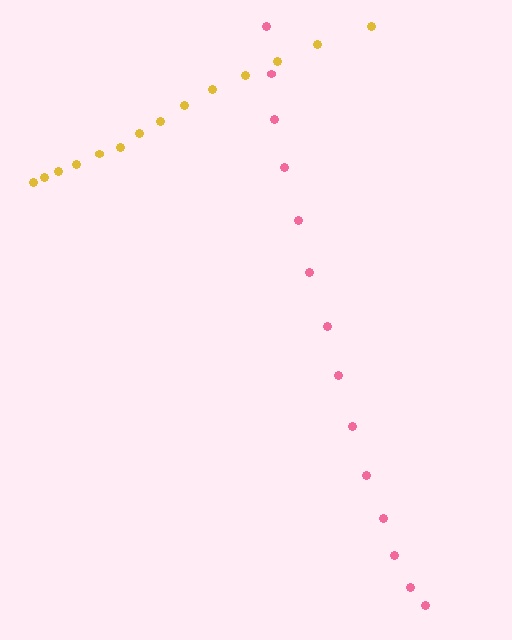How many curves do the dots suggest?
There are 2 distinct paths.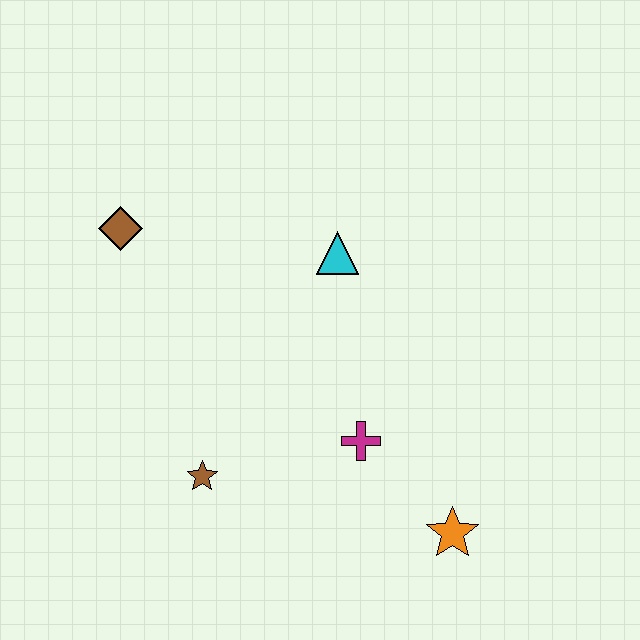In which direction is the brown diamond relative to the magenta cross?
The brown diamond is to the left of the magenta cross.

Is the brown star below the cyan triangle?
Yes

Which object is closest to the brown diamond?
The cyan triangle is closest to the brown diamond.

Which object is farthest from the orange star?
The brown diamond is farthest from the orange star.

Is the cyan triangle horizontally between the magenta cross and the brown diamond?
Yes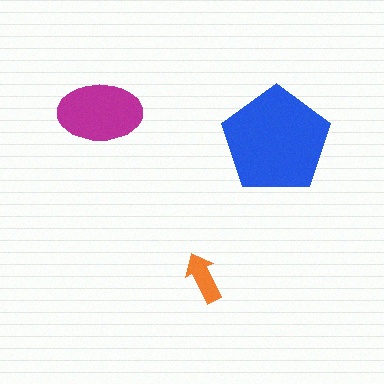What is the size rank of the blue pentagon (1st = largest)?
1st.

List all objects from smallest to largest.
The orange arrow, the magenta ellipse, the blue pentagon.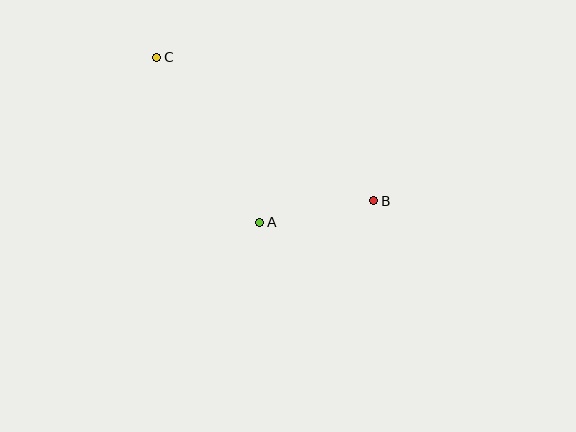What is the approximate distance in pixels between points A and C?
The distance between A and C is approximately 195 pixels.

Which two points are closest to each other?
Points A and B are closest to each other.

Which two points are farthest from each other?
Points B and C are farthest from each other.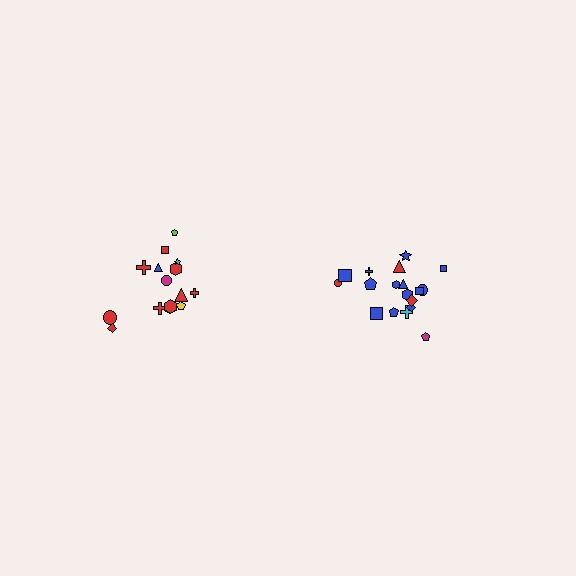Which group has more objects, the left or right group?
The right group.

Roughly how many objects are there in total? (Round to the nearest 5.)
Roughly 35 objects in total.